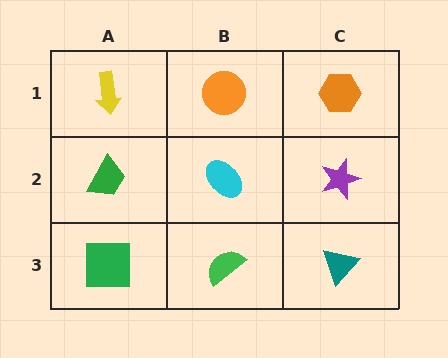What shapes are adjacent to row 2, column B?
An orange circle (row 1, column B), a green semicircle (row 3, column B), a green trapezoid (row 2, column A), a purple star (row 2, column C).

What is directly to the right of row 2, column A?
A cyan ellipse.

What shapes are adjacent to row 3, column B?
A cyan ellipse (row 2, column B), a green square (row 3, column A), a teal triangle (row 3, column C).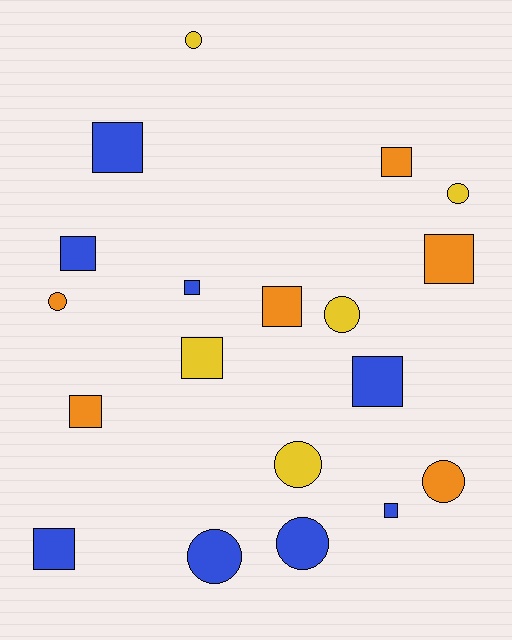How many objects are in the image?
There are 19 objects.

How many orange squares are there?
There are 4 orange squares.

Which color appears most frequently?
Blue, with 8 objects.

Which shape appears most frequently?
Square, with 11 objects.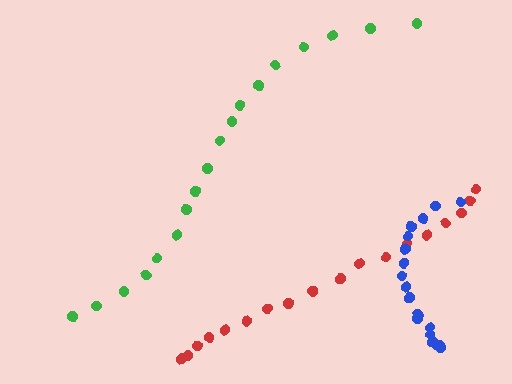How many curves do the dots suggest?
There are 3 distinct paths.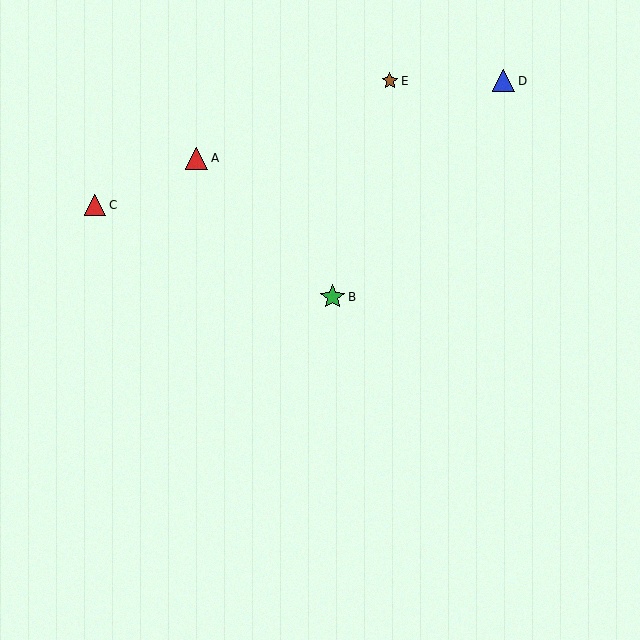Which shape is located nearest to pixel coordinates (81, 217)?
The red triangle (labeled C) at (95, 205) is nearest to that location.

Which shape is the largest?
The green star (labeled B) is the largest.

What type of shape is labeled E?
Shape E is a brown star.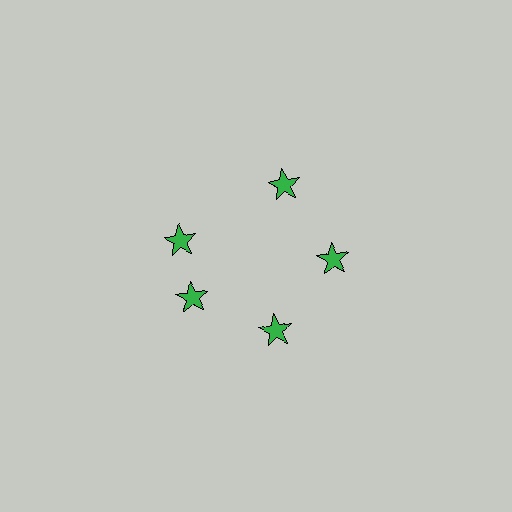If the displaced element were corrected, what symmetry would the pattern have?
It would have 5-fold rotational symmetry — the pattern would map onto itself every 72 degrees.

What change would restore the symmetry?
The symmetry would be restored by rotating it back into even spacing with its neighbors so that all 5 stars sit at equal angles and equal distance from the center.